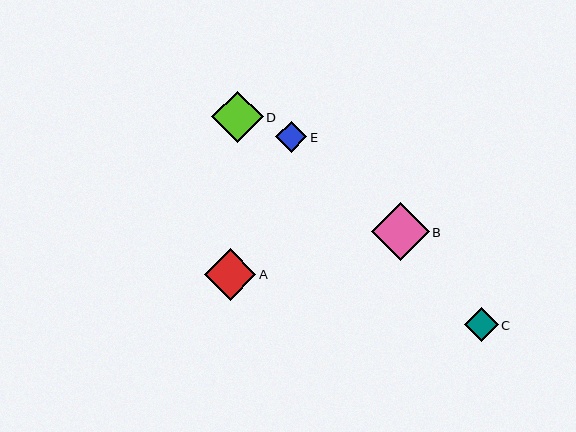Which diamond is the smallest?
Diamond E is the smallest with a size of approximately 31 pixels.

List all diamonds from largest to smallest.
From largest to smallest: B, D, A, C, E.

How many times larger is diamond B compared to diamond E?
Diamond B is approximately 1.9 times the size of diamond E.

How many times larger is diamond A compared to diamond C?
Diamond A is approximately 1.5 times the size of diamond C.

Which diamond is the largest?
Diamond B is the largest with a size of approximately 58 pixels.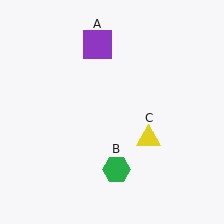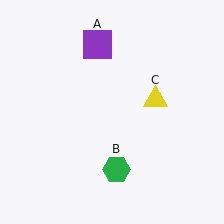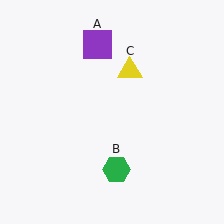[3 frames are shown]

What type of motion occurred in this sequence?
The yellow triangle (object C) rotated counterclockwise around the center of the scene.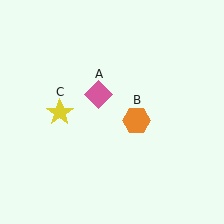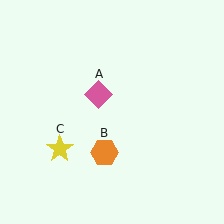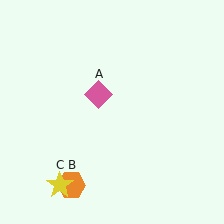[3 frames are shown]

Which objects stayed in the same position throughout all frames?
Pink diamond (object A) remained stationary.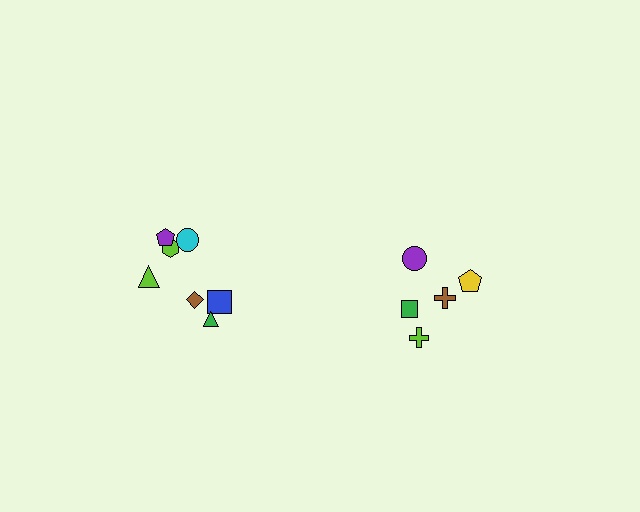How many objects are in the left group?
There are 7 objects.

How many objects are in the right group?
There are 5 objects.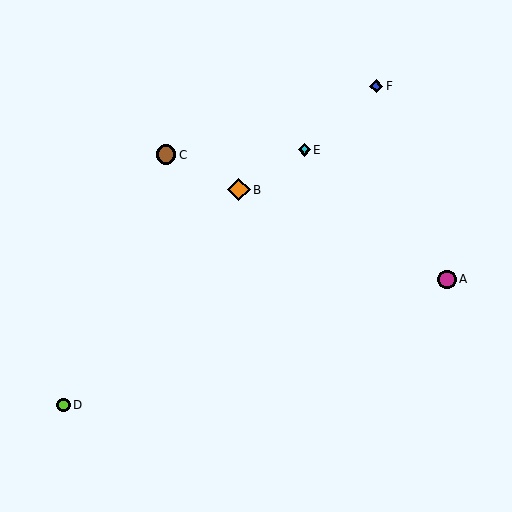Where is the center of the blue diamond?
The center of the blue diamond is at (376, 86).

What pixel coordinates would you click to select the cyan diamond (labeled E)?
Click at (304, 150) to select the cyan diamond E.